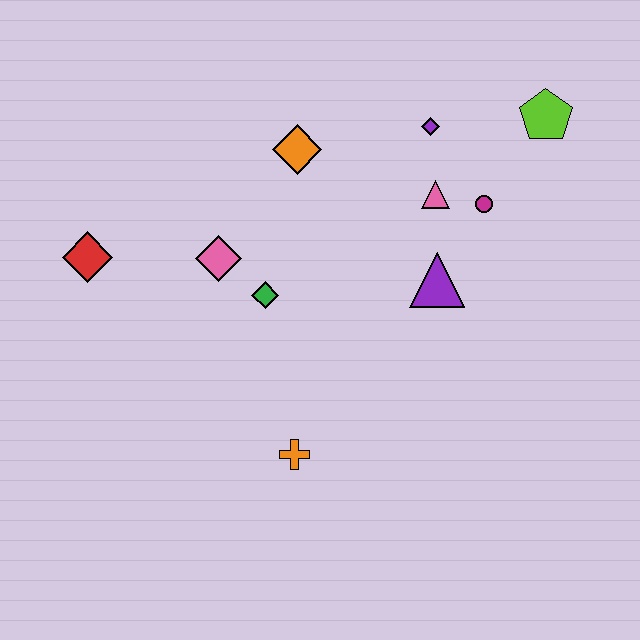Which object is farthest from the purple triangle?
The red diamond is farthest from the purple triangle.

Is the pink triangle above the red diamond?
Yes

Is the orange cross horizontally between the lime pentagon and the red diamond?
Yes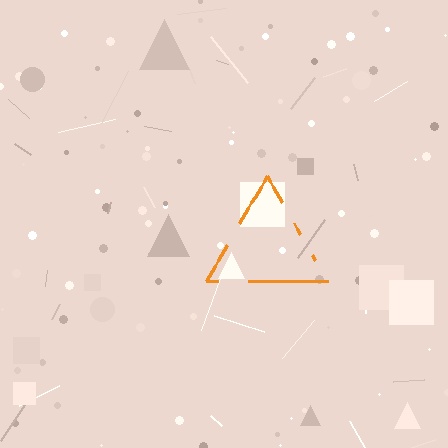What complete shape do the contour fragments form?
The contour fragments form a triangle.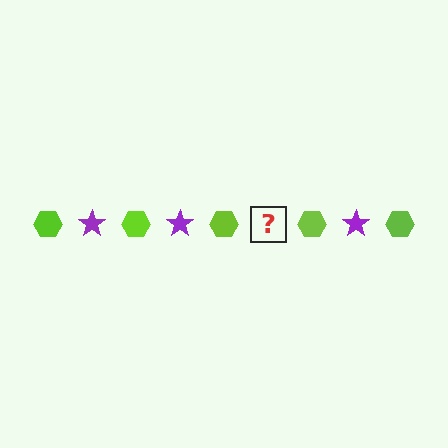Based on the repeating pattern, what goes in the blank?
The blank should be a purple star.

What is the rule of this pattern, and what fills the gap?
The rule is that the pattern alternates between lime hexagon and purple star. The gap should be filled with a purple star.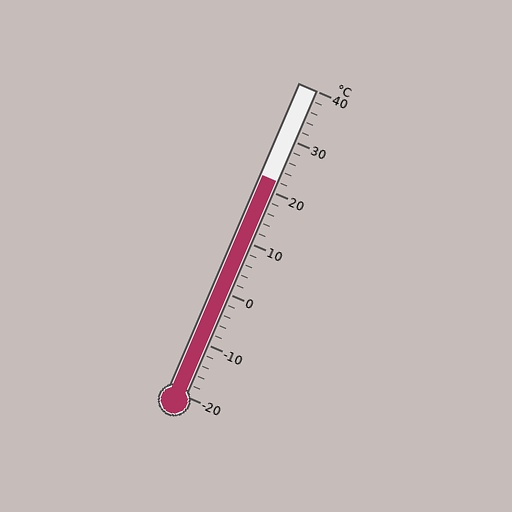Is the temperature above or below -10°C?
The temperature is above -10°C.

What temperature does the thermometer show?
The thermometer shows approximately 22°C.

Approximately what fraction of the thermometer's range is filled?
The thermometer is filled to approximately 70% of its range.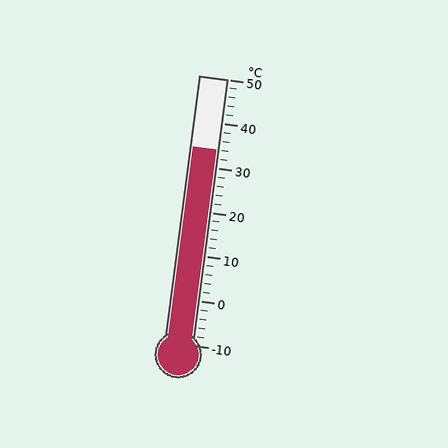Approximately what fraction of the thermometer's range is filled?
The thermometer is filled to approximately 75% of its range.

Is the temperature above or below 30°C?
The temperature is above 30°C.